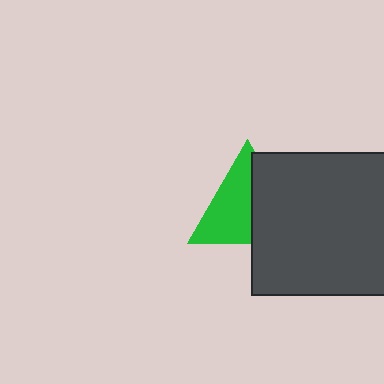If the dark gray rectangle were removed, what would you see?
You would see the complete green triangle.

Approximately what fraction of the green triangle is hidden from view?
Roughly 43% of the green triangle is hidden behind the dark gray rectangle.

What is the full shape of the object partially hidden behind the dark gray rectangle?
The partially hidden object is a green triangle.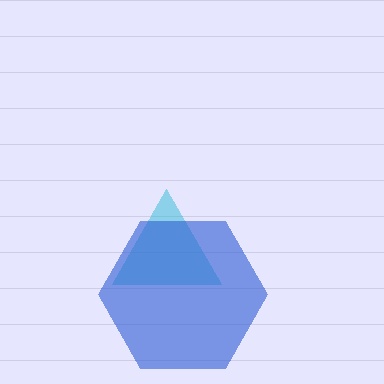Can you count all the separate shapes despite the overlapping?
Yes, there are 2 separate shapes.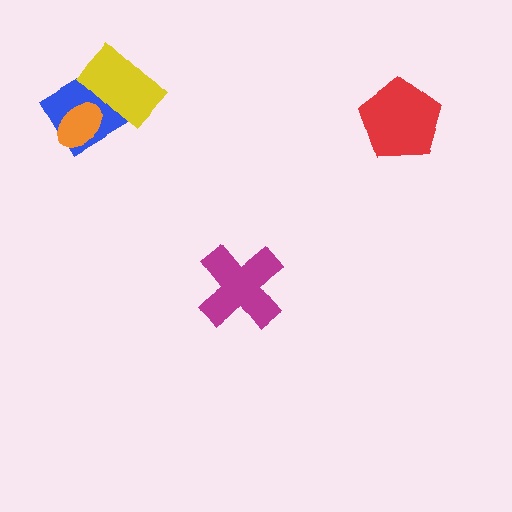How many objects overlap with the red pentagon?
0 objects overlap with the red pentagon.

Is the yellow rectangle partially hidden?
No, no other shape covers it.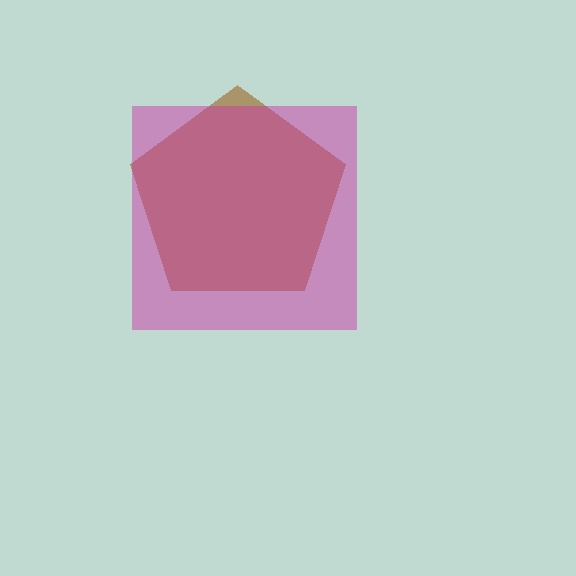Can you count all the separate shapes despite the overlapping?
Yes, there are 2 separate shapes.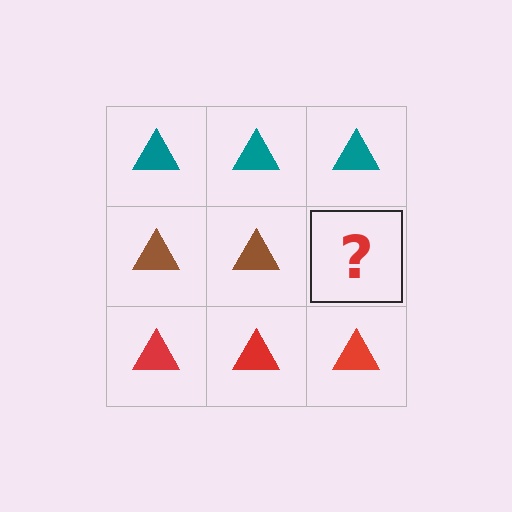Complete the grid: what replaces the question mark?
The question mark should be replaced with a brown triangle.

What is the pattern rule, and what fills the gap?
The rule is that each row has a consistent color. The gap should be filled with a brown triangle.